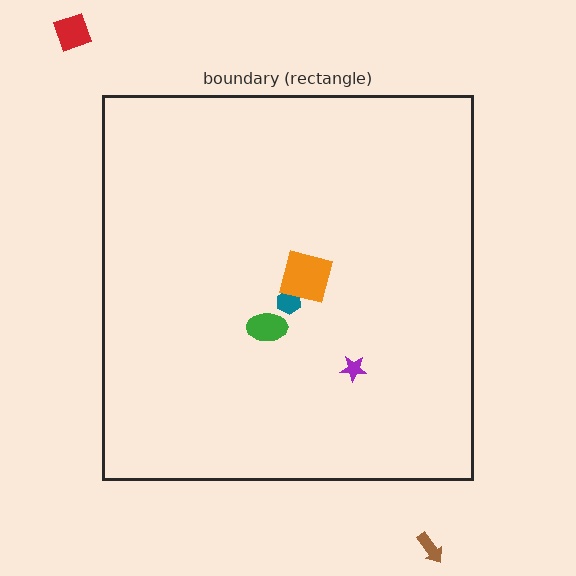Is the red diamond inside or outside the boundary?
Outside.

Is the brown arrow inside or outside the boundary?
Outside.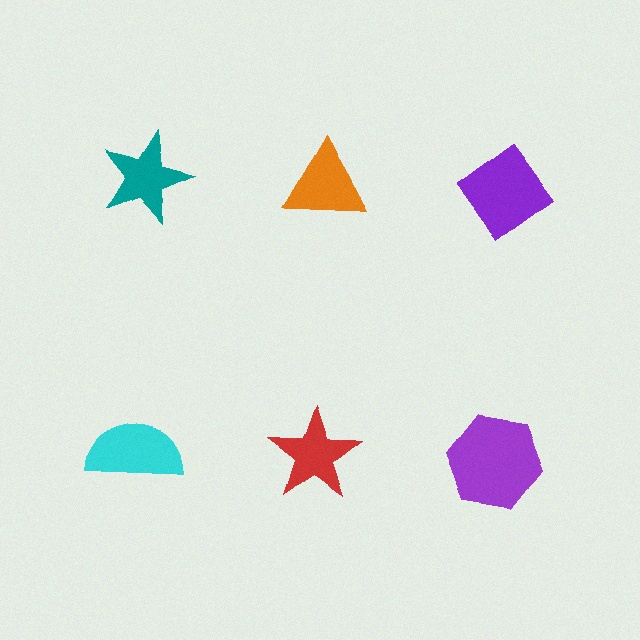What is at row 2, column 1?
A cyan semicircle.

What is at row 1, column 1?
A teal star.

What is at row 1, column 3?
A purple diamond.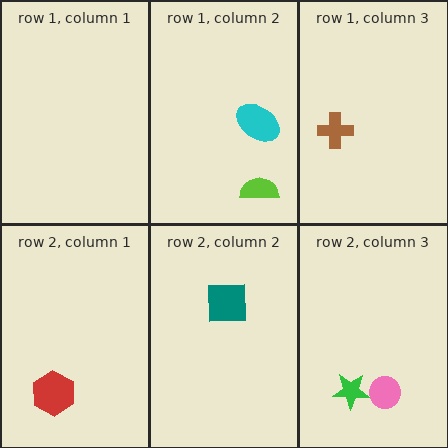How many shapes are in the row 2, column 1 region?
1.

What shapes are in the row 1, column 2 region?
The lime semicircle, the cyan ellipse.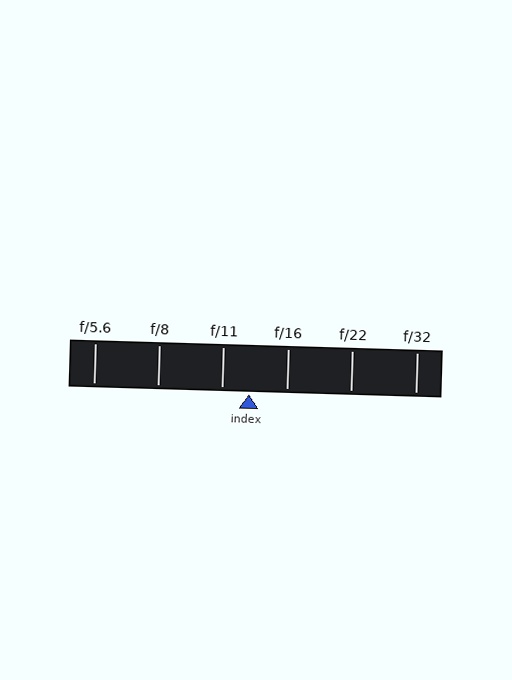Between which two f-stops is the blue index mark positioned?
The index mark is between f/11 and f/16.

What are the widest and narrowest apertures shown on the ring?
The widest aperture shown is f/5.6 and the narrowest is f/32.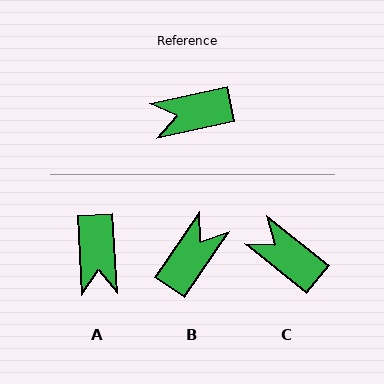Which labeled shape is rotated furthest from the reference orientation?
B, about 136 degrees away.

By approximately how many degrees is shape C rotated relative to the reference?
Approximately 51 degrees clockwise.